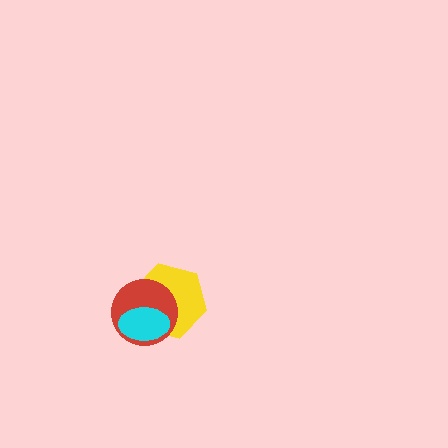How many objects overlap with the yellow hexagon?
2 objects overlap with the yellow hexagon.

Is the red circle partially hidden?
Yes, it is partially covered by another shape.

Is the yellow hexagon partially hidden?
Yes, it is partially covered by another shape.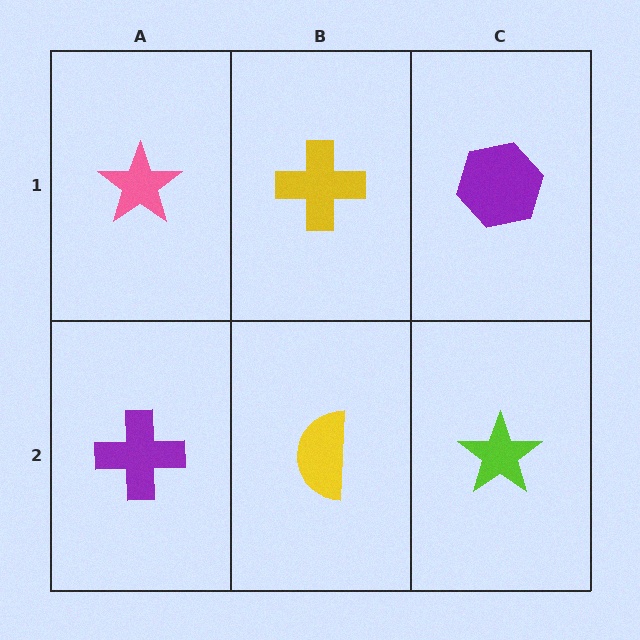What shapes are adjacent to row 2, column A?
A pink star (row 1, column A), a yellow semicircle (row 2, column B).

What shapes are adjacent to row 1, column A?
A purple cross (row 2, column A), a yellow cross (row 1, column B).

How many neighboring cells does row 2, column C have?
2.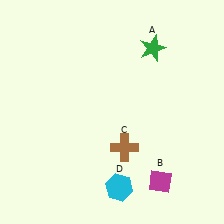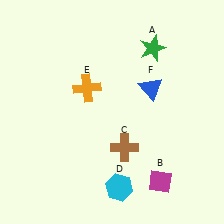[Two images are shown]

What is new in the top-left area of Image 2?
An orange cross (E) was added in the top-left area of Image 2.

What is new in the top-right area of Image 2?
A blue triangle (F) was added in the top-right area of Image 2.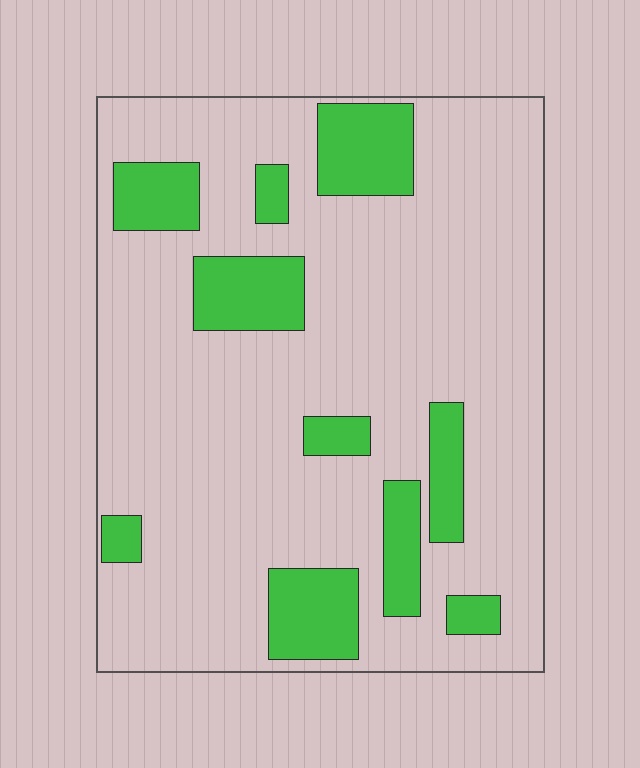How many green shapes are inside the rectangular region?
10.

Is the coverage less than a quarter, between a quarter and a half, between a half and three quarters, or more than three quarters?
Less than a quarter.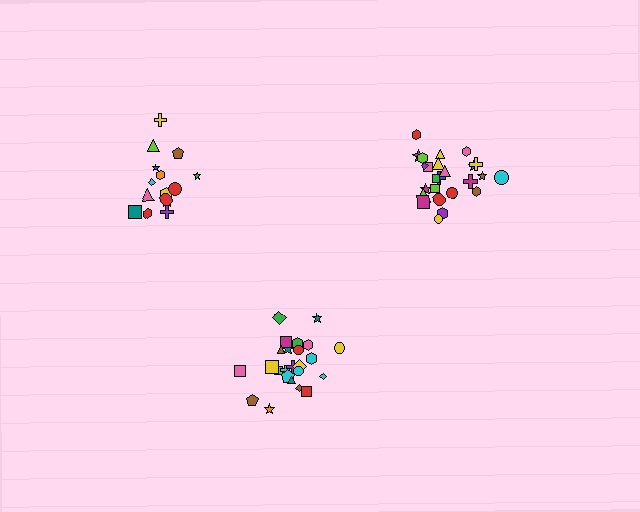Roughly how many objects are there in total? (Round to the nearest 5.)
Roughly 65 objects in total.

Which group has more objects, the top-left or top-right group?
The top-right group.